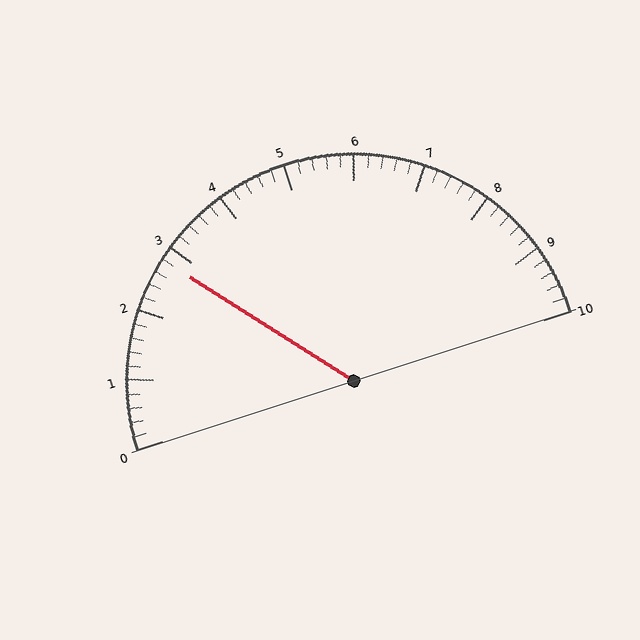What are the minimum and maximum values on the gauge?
The gauge ranges from 0 to 10.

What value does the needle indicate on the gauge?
The needle indicates approximately 2.8.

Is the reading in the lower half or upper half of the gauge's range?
The reading is in the lower half of the range (0 to 10).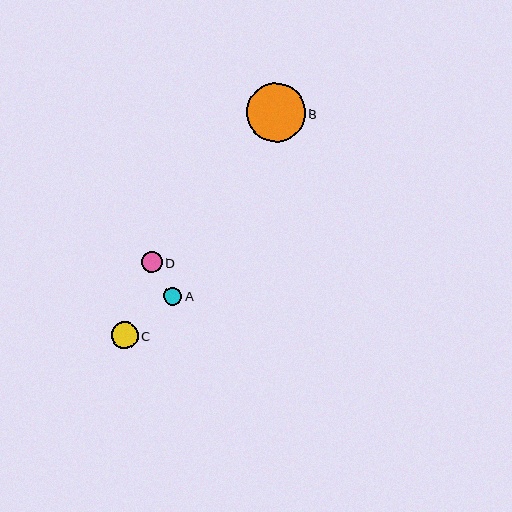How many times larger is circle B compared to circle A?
Circle B is approximately 3.2 times the size of circle A.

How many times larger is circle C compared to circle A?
Circle C is approximately 1.5 times the size of circle A.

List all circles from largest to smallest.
From largest to smallest: B, C, D, A.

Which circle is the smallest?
Circle A is the smallest with a size of approximately 18 pixels.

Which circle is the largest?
Circle B is the largest with a size of approximately 59 pixels.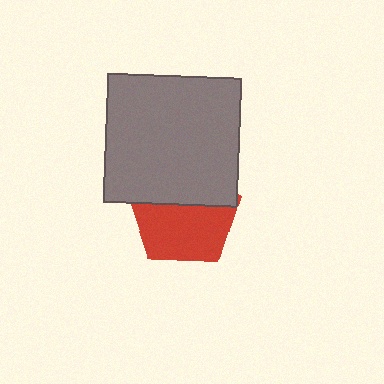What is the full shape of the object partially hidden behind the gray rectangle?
The partially hidden object is a red pentagon.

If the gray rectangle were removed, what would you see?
You would see the complete red pentagon.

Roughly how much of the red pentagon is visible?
About half of it is visible (roughly 59%).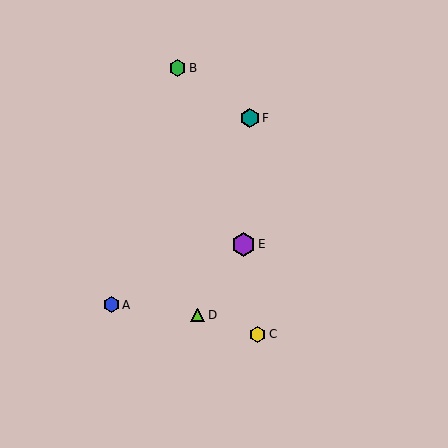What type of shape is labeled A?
Shape A is a blue hexagon.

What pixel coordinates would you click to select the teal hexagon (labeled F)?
Click at (250, 118) to select the teal hexagon F.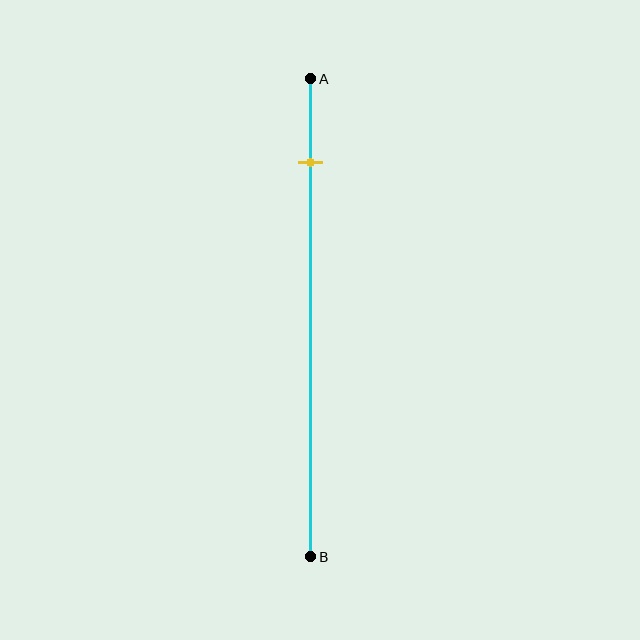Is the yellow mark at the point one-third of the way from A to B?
No, the mark is at about 15% from A, not at the 33% one-third point.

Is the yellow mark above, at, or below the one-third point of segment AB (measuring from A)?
The yellow mark is above the one-third point of segment AB.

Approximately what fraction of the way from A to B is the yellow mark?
The yellow mark is approximately 15% of the way from A to B.